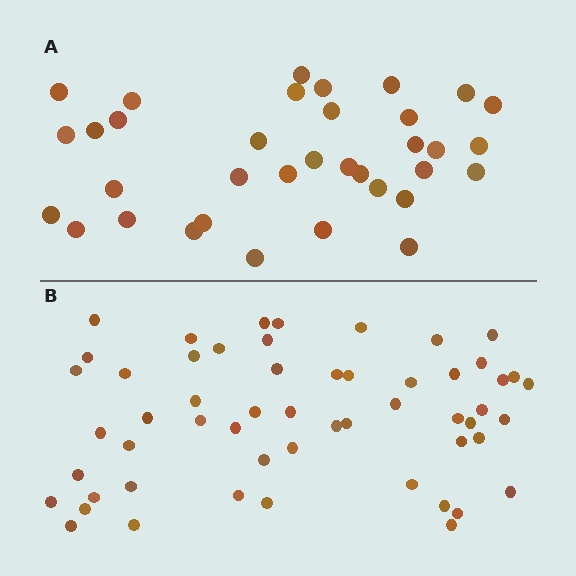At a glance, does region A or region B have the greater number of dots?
Region B (the bottom region) has more dots.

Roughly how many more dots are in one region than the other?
Region B has approximately 20 more dots than region A.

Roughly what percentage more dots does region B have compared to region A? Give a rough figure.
About 55% more.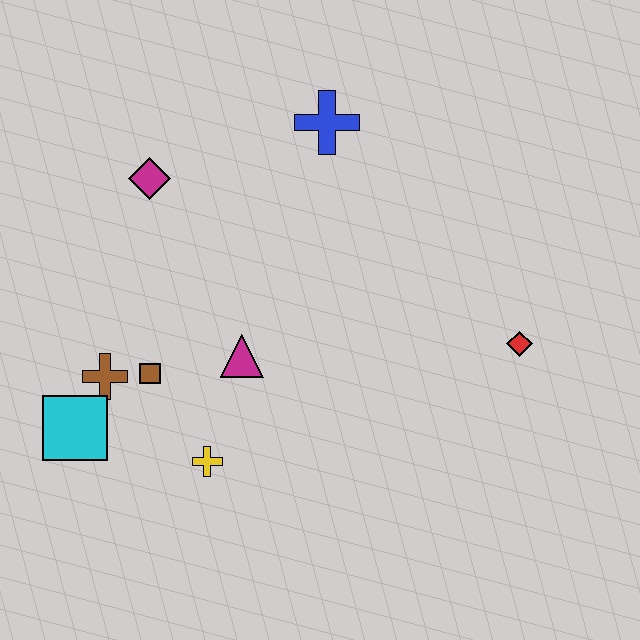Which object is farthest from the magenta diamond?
The red diamond is farthest from the magenta diamond.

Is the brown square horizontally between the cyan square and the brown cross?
No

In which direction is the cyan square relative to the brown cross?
The cyan square is below the brown cross.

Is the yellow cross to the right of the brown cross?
Yes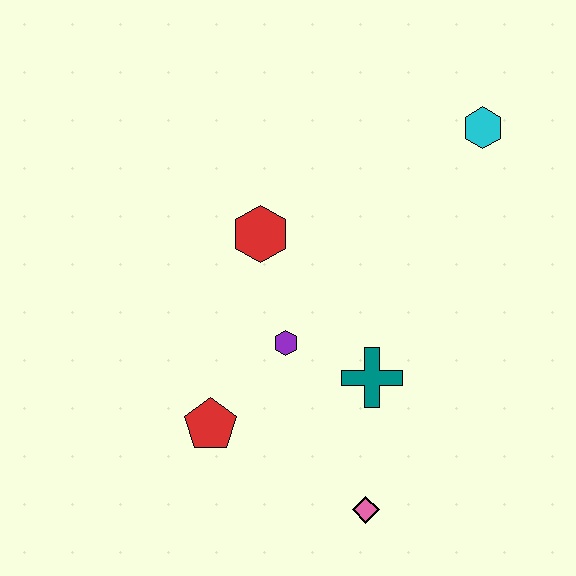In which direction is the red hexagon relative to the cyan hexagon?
The red hexagon is to the left of the cyan hexagon.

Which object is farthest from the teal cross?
The cyan hexagon is farthest from the teal cross.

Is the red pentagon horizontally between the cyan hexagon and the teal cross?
No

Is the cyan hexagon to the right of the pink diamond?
Yes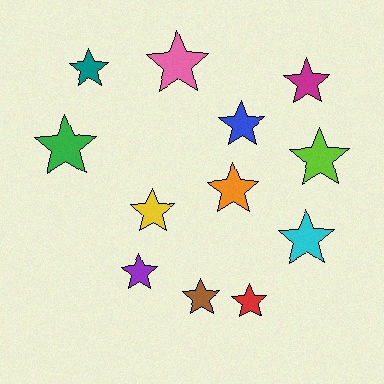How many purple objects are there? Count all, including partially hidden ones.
There is 1 purple object.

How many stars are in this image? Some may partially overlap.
There are 12 stars.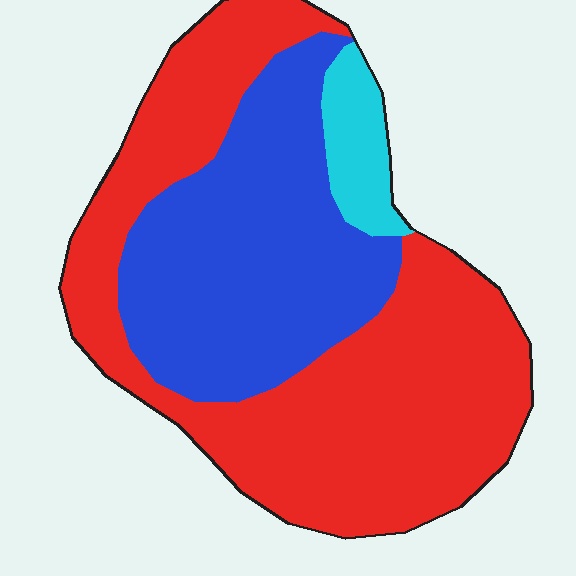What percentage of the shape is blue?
Blue covers 37% of the shape.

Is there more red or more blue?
Red.